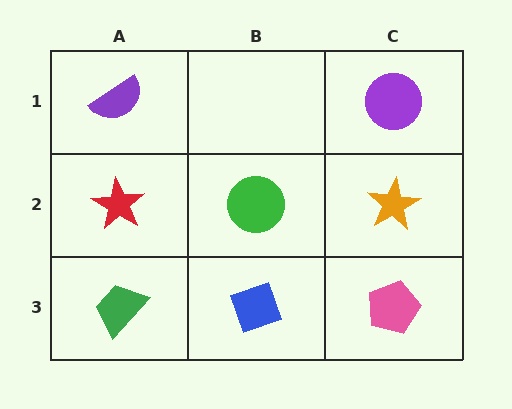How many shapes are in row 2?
3 shapes.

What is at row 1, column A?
A purple semicircle.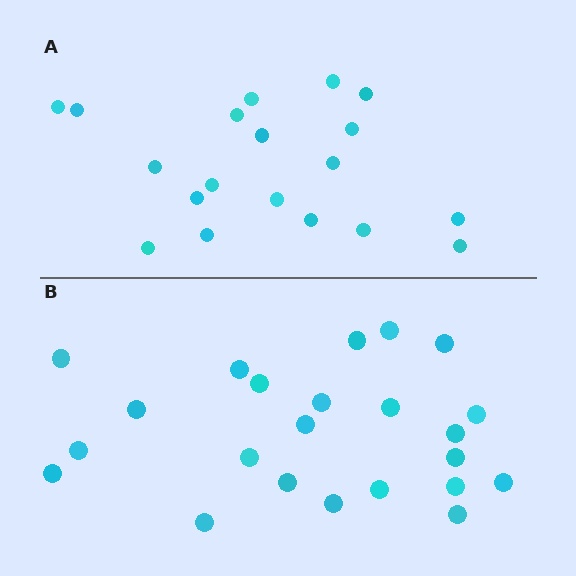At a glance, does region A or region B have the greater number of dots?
Region B (the bottom region) has more dots.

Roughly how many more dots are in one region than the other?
Region B has about 4 more dots than region A.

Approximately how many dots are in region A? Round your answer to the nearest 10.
About 20 dots. (The exact count is 19, which rounds to 20.)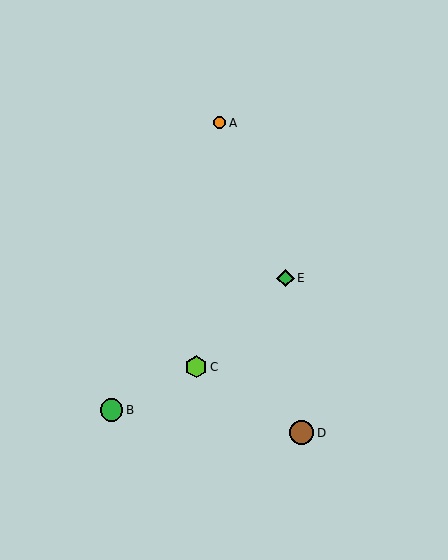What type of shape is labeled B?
Shape B is a green circle.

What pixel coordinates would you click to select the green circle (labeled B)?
Click at (111, 410) to select the green circle B.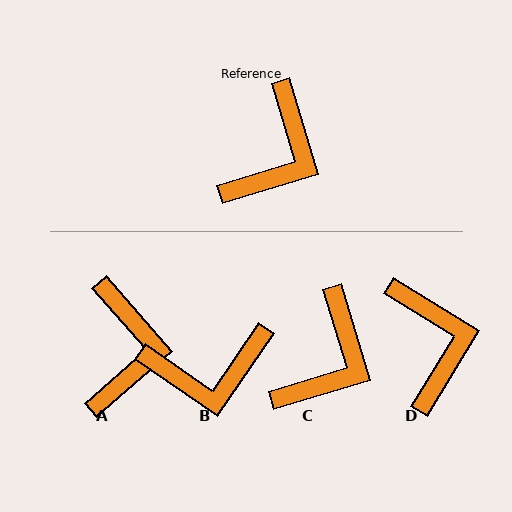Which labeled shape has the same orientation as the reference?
C.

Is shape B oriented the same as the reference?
No, it is off by about 51 degrees.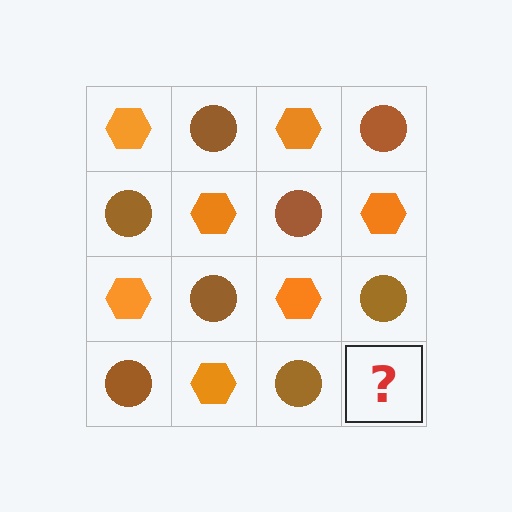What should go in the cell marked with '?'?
The missing cell should contain an orange hexagon.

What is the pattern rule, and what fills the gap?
The rule is that it alternates orange hexagon and brown circle in a checkerboard pattern. The gap should be filled with an orange hexagon.